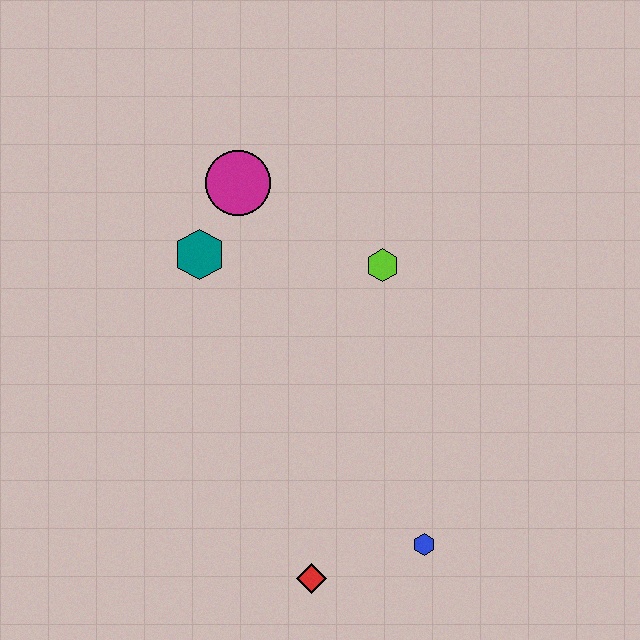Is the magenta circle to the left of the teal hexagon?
No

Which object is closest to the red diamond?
The blue hexagon is closest to the red diamond.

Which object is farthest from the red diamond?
The magenta circle is farthest from the red diamond.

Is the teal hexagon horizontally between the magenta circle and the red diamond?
No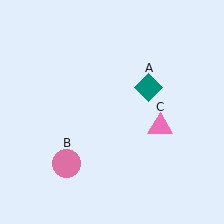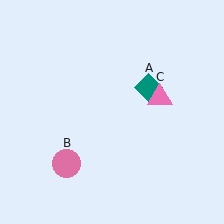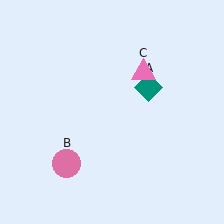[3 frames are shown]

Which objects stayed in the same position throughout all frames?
Teal diamond (object A) and pink circle (object B) remained stationary.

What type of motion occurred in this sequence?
The pink triangle (object C) rotated counterclockwise around the center of the scene.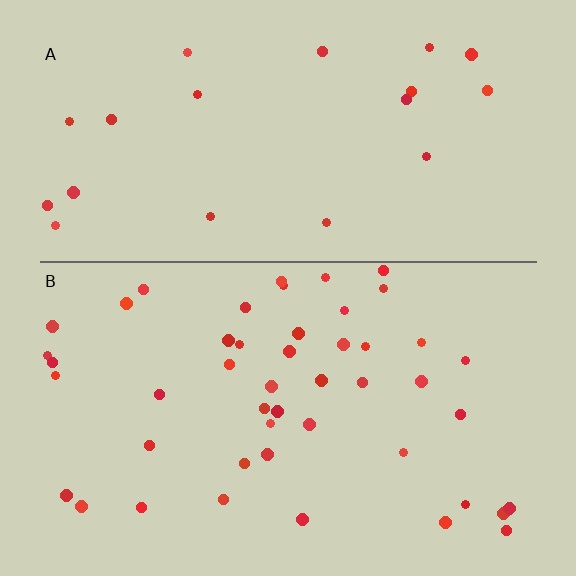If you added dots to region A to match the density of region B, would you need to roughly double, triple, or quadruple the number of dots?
Approximately double.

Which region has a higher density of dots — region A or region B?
B (the bottom).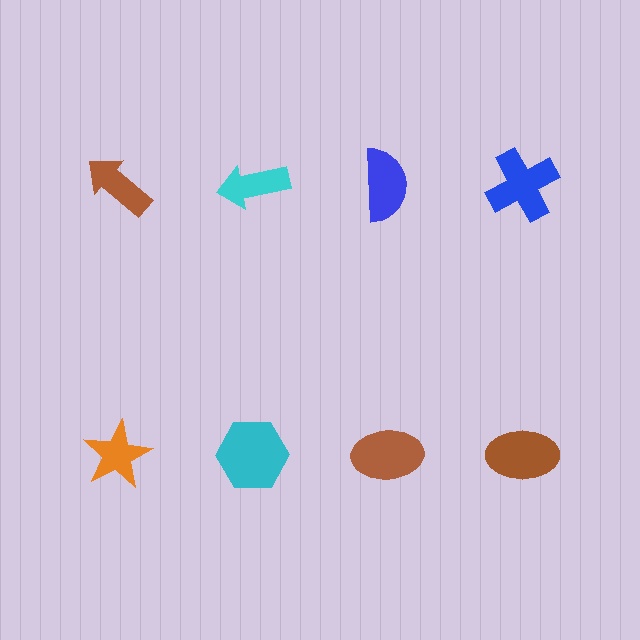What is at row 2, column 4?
A brown ellipse.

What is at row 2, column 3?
A brown ellipse.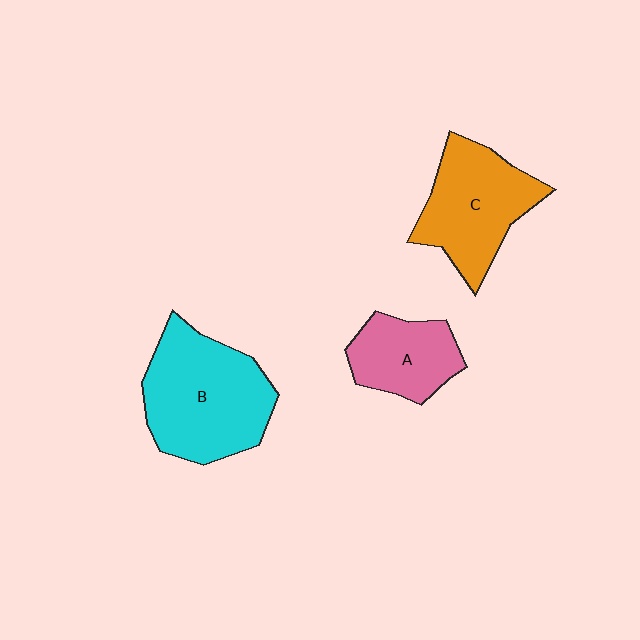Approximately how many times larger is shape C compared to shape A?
Approximately 1.5 times.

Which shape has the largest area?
Shape B (cyan).